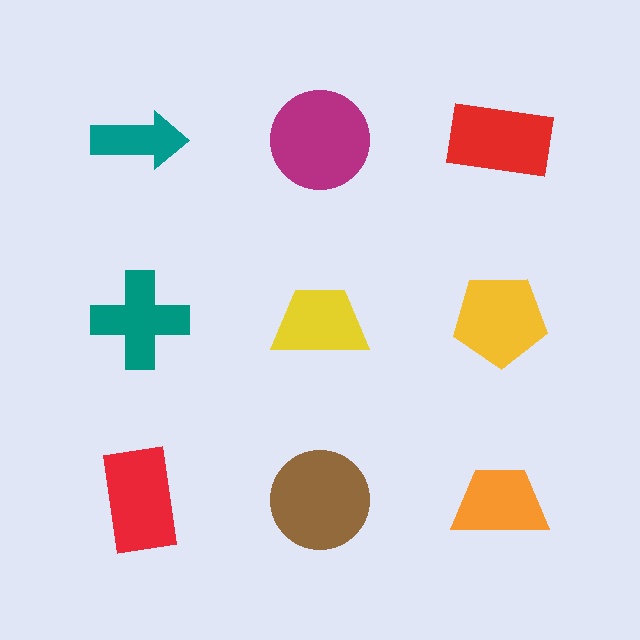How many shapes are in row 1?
3 shapes.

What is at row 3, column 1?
A red rectangle.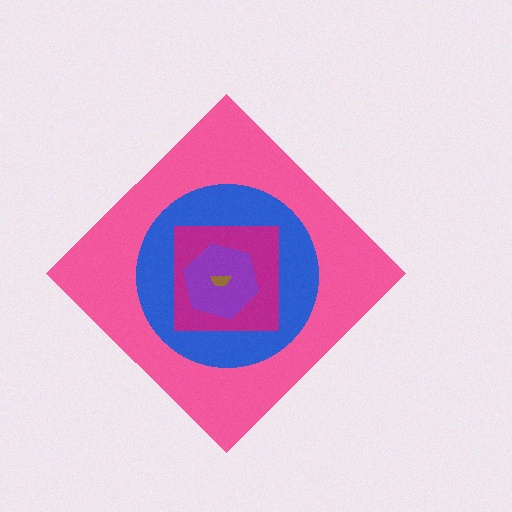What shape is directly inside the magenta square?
The purple hexagon.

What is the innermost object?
The brown semicircle.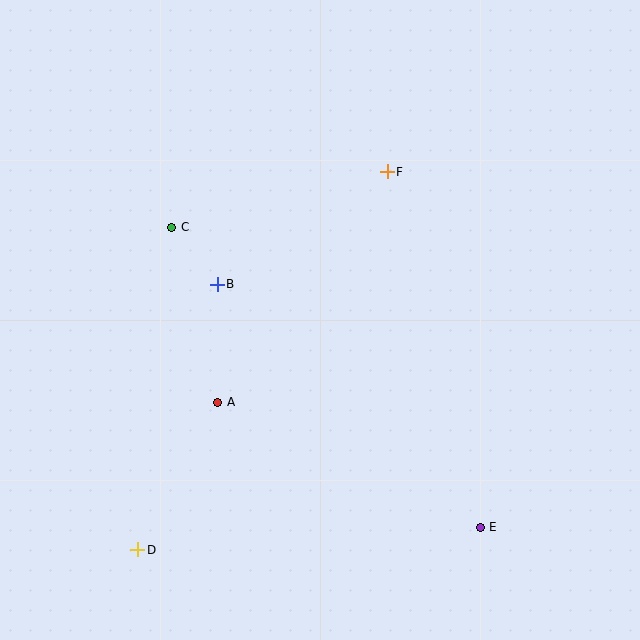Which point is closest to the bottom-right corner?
Point E is closest to the bottom-right corner.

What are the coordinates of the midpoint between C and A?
The midpoint between C and A is at (195, 315).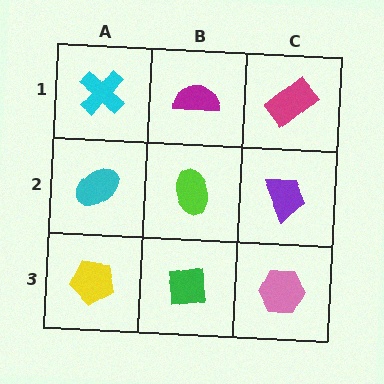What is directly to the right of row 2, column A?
A lime ellipse.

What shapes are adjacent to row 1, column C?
A purple trapezoid (row 2, column C), a magenta semicircle (row 1, column B).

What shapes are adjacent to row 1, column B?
A lime ellipse (row 2, column B), a cyan cross (row 1, column A), a magenta rectangle (row 1, column C).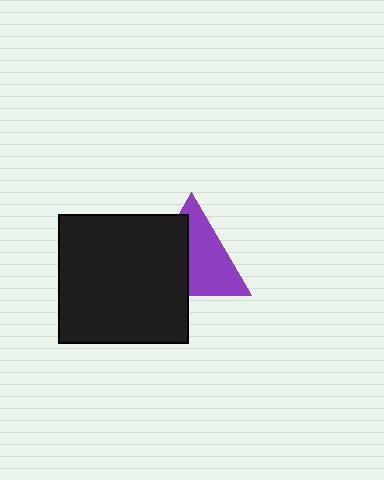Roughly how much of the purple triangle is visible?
About half of it is visible (roughly 55%).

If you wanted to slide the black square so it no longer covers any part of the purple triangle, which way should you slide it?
Slide it left — that is the most direct way to separate the two shapes.